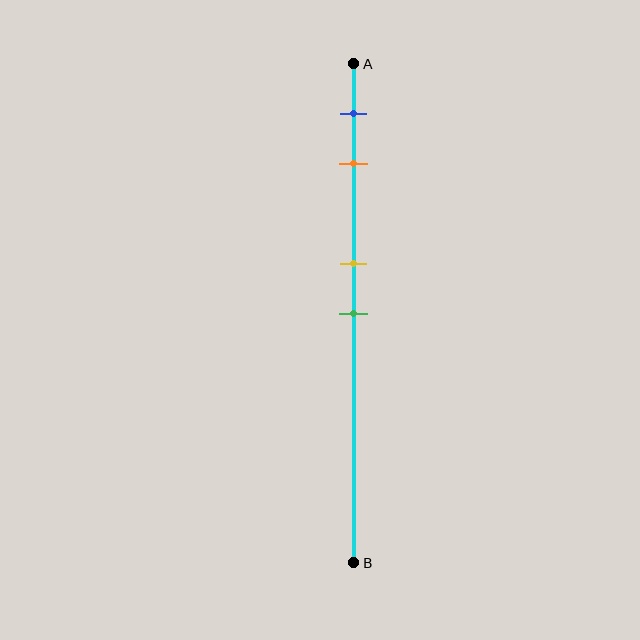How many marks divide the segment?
There are 4 marks dividing the segment.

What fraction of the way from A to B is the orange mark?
The orange mark is approximately 20% (0.2) of the way from A to B.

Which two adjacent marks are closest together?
The yellow and green marks are the closest adjacent pair.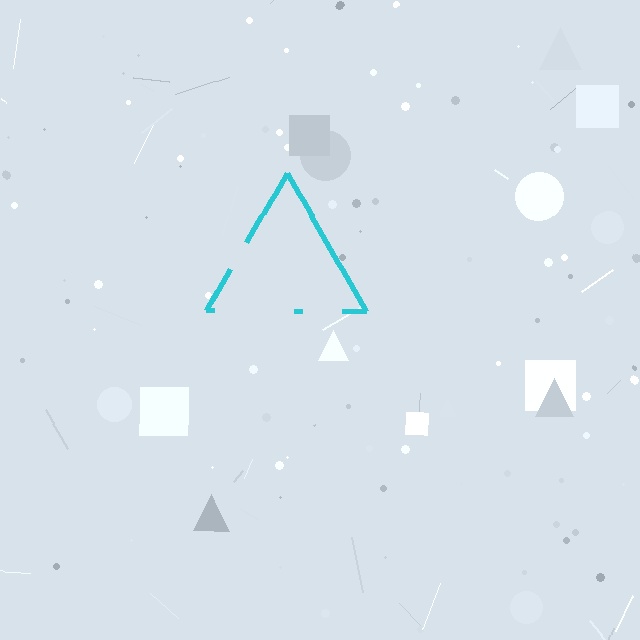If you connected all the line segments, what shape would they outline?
They would outline a triangle.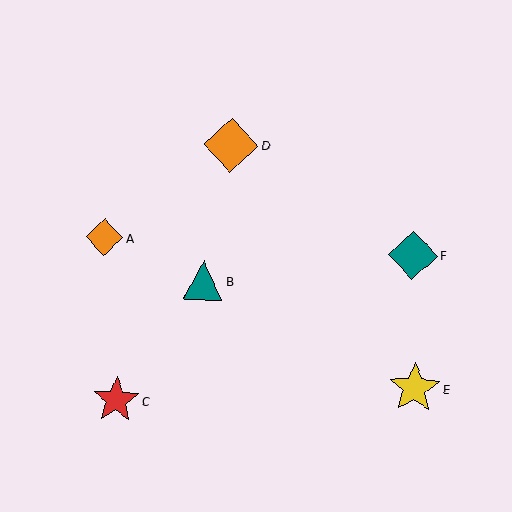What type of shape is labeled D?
Shape D is an orange diamond.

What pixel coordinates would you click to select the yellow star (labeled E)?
Click at (415, 388) to select the yellow star E.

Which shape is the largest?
The orange diamond (labeled D) is the largest.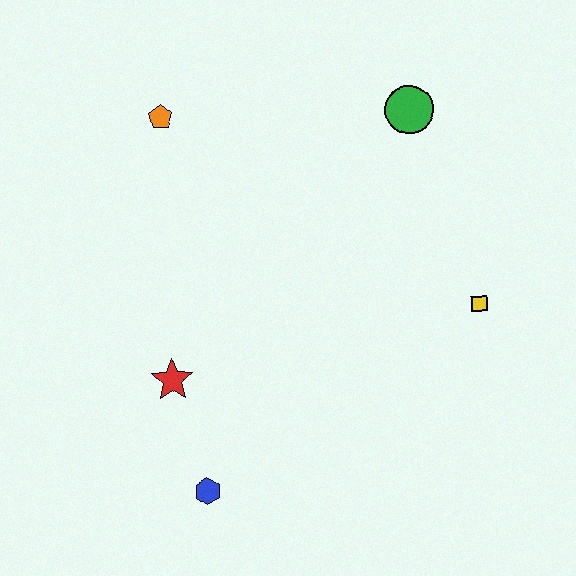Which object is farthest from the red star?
The green circle is farthest from the red star.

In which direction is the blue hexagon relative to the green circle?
The blue hexagon is below the green circle.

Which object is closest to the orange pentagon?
The green circle is closest to the orange pentagon.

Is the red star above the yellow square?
No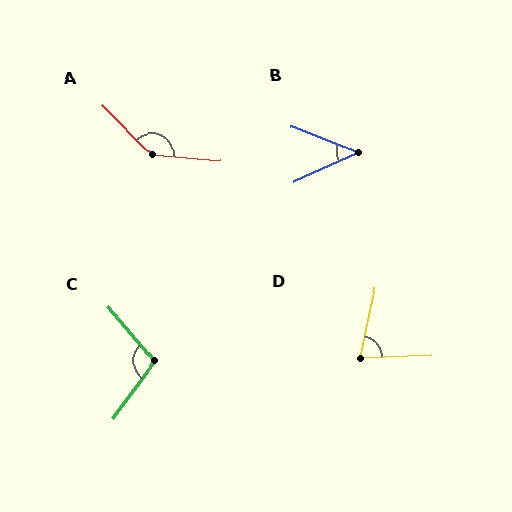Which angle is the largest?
A, at approximately 140 degrees.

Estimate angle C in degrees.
Approximately 103 degrees.